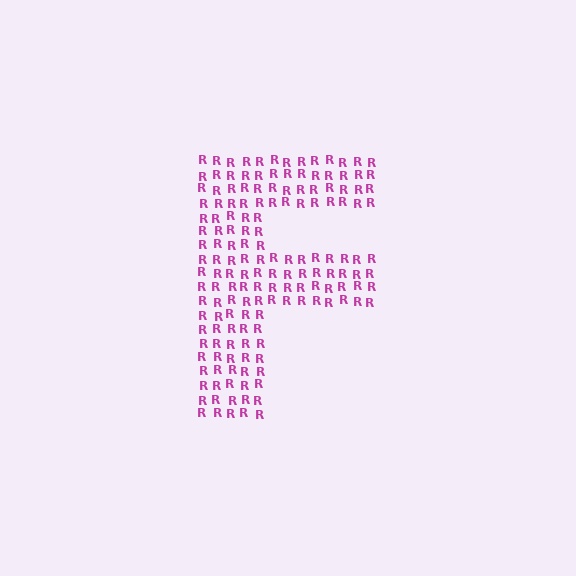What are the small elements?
The small elements are letter R's.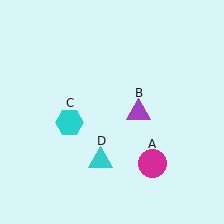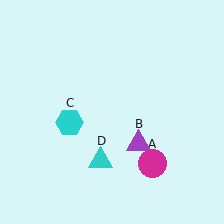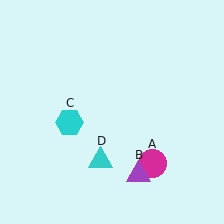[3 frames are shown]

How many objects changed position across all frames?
1 object changed position: purple triangle (object B).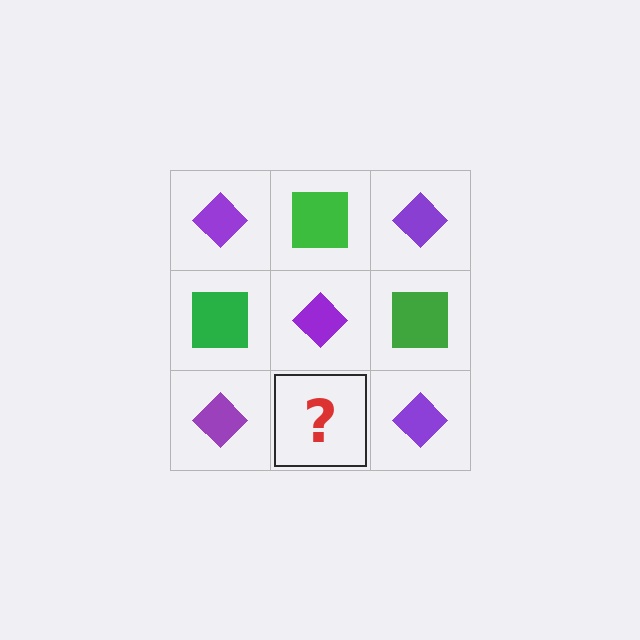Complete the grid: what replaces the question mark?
The question mark should be replaced with a green square.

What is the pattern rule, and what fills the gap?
The rule is that it alternates purple diamond and green square in a checkerboard pattern. The gap should be filled with a green square.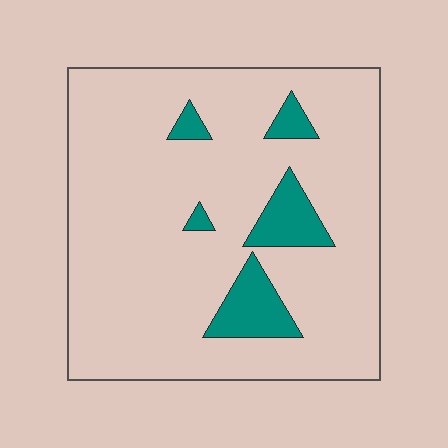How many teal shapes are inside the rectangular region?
5.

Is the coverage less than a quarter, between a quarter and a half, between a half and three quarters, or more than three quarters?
Less than a quarter.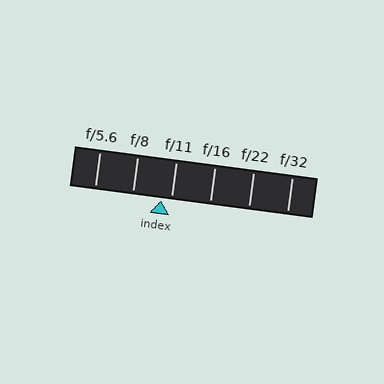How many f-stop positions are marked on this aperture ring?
There are 6 f-stop positions marked.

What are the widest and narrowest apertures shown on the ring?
The widest aperture shown is f/5.6 and the narrowest is f/32.